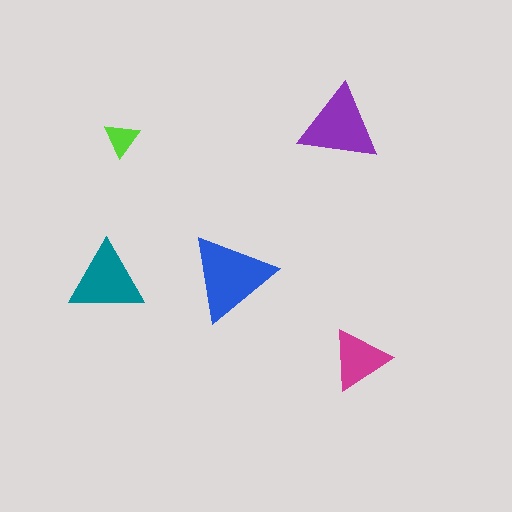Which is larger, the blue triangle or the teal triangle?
The blue one.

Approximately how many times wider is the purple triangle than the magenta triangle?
About 1.5 times wider.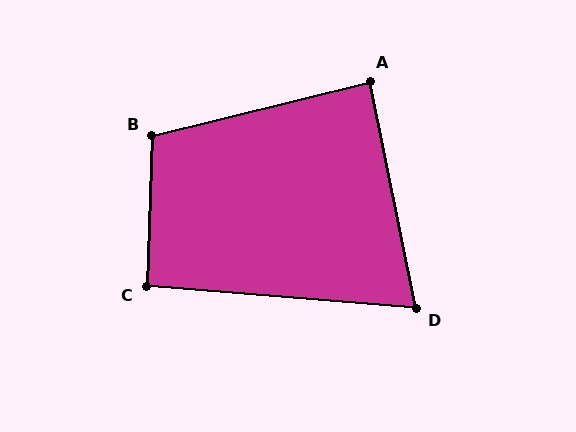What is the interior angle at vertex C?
Approximately 93 degrees (approximately right).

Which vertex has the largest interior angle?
B, at approximately 106 degrees.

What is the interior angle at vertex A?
Approximately 87 degrees (approximately right).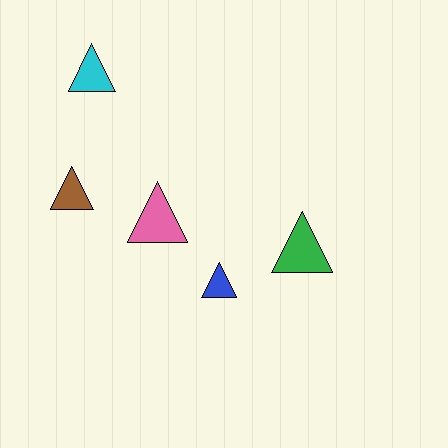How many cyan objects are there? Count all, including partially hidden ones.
There is 1 cyan object.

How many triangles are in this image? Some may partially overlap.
There are 5 triangles.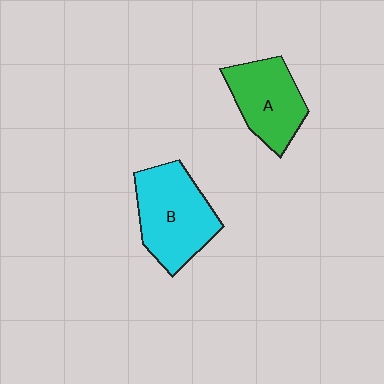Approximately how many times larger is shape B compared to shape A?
Approximately 1.2 times.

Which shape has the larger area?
Shape B (cyan).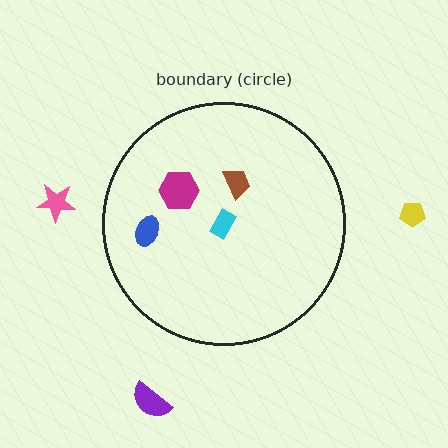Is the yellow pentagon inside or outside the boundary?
Outside.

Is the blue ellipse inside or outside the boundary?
Inside.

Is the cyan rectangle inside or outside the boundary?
Inside.